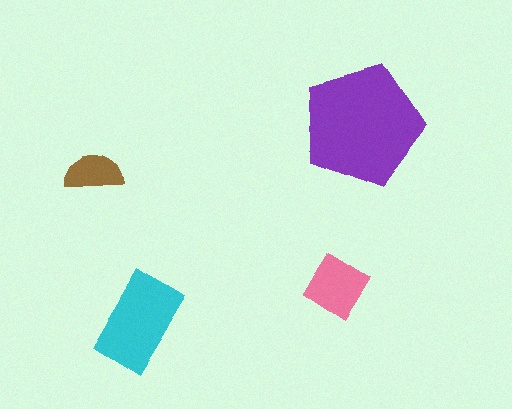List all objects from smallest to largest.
The brown semicircle, the pink diamond, the cyan rectangle, the purple pentagon.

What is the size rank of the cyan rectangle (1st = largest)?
2nd.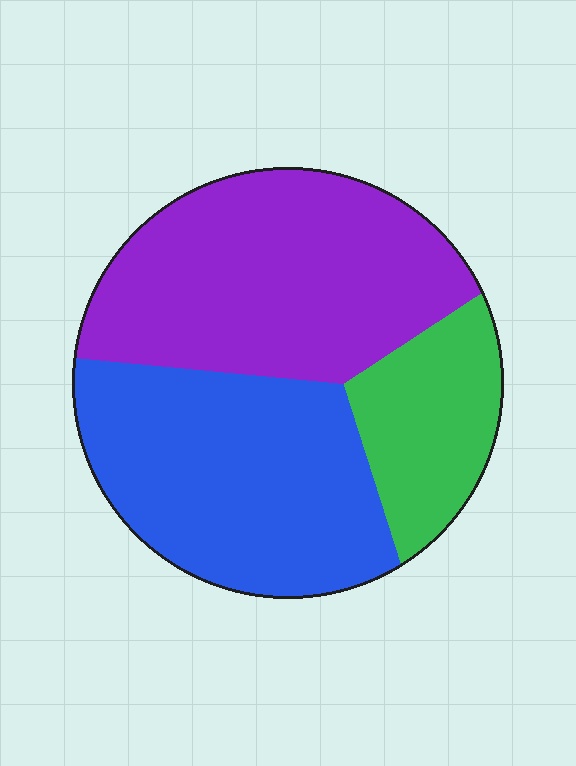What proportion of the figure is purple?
Purple covers 43% of the figure.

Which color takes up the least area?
Green, at roughly 20%.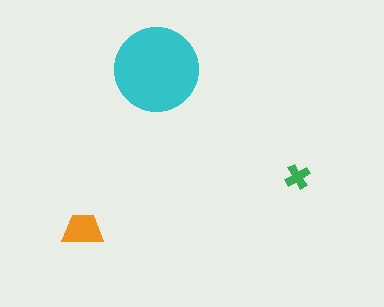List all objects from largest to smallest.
The cyan circle, the orange trapezoid, the green cross.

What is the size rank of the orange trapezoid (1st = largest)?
2nd.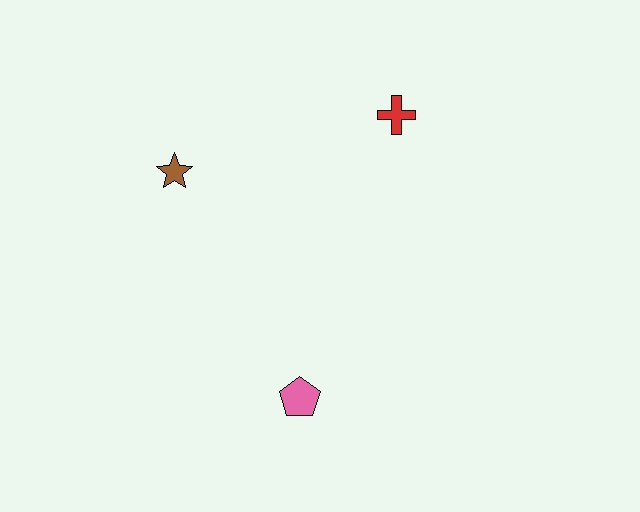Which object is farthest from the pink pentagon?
The red cross is farthest from the pink pentagon.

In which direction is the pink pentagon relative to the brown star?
The pink pentagon is below the brown star.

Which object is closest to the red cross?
The brown star is closest to the red cross.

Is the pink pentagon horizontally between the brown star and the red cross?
Yes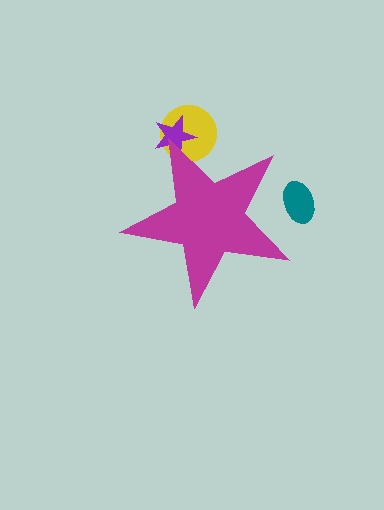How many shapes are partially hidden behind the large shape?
3 shapes are partially hidden.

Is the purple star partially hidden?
Yes, the purple star is partially hidden behind the magenta star.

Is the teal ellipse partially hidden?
Yes, the teal ellipse is partially hidden behind the magenta star.